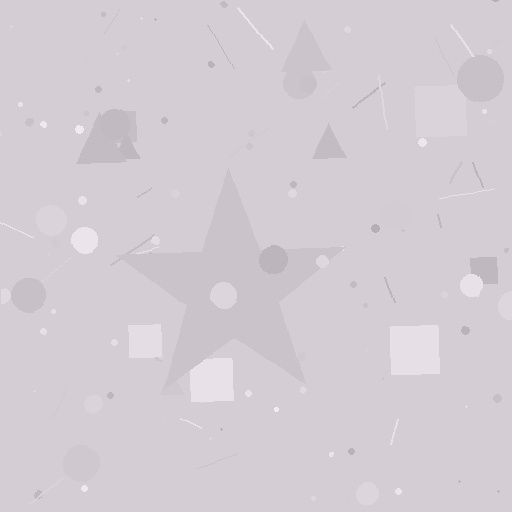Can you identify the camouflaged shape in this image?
The camouflaged shape is a star.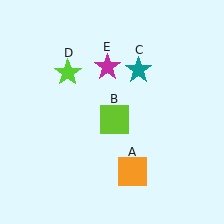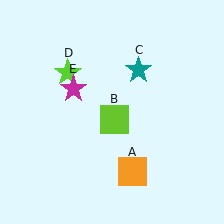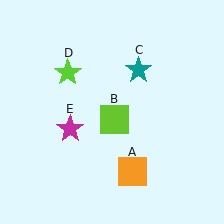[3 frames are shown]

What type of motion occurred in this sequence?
The magenta star (object E) rotated counterclockwise around the center of the scene.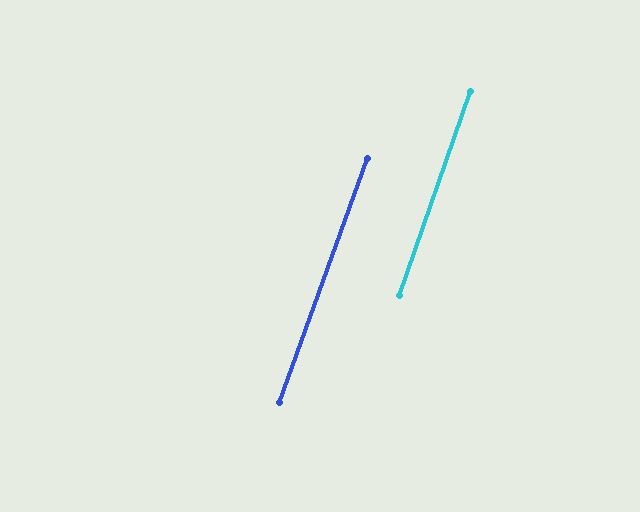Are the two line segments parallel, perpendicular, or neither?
Parallel — their directions differ by only 0.5°.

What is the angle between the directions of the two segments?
Approximately 1 degree.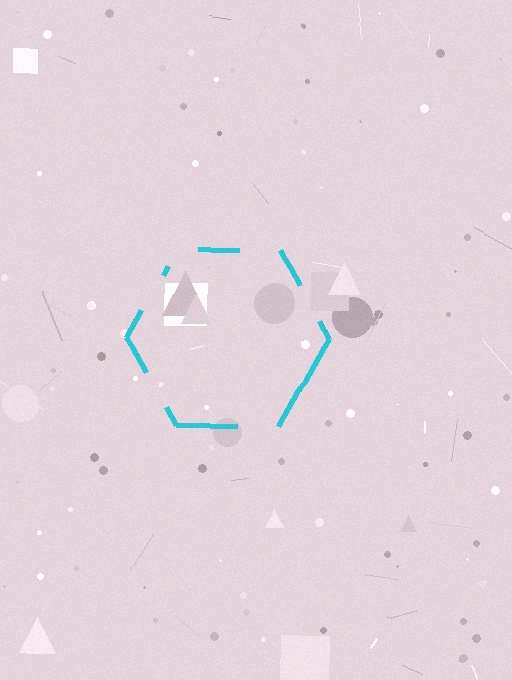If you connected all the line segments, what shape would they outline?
They would outline a hexagon.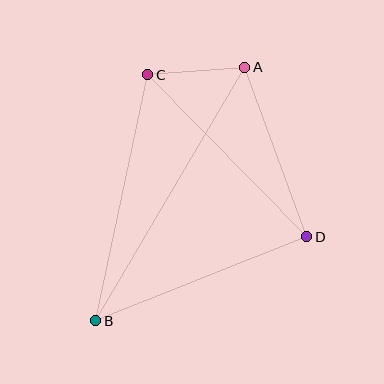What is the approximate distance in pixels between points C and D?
The distance between C and D is approximately 227 pixels.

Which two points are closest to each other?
Points A and C are closest to each other.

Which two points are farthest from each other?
Points A and B are farthest from each other.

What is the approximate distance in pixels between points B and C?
The distance between B and C is approximately 252 pixels.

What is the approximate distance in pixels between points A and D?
The distance between A and D is approximately 180 pixels.